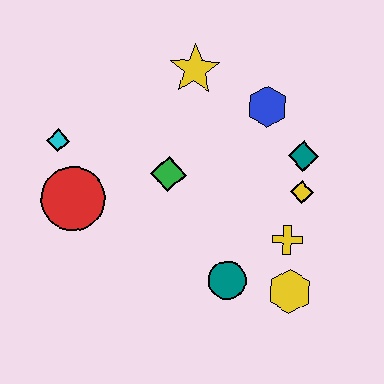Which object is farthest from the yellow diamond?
The cyan diamond is farthest from the yellow diamond.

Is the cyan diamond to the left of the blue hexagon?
Yes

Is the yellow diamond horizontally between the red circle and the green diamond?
No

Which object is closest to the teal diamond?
The yellow diamond is closest to the teal diamond.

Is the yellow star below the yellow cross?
No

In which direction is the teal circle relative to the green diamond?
The teal circle is below the green diamond.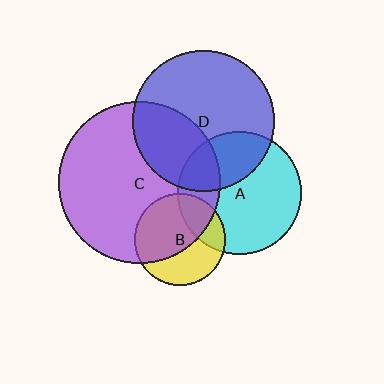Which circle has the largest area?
Circle C (purple).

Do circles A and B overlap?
Yes.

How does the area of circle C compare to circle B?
Approximately 3.1 times.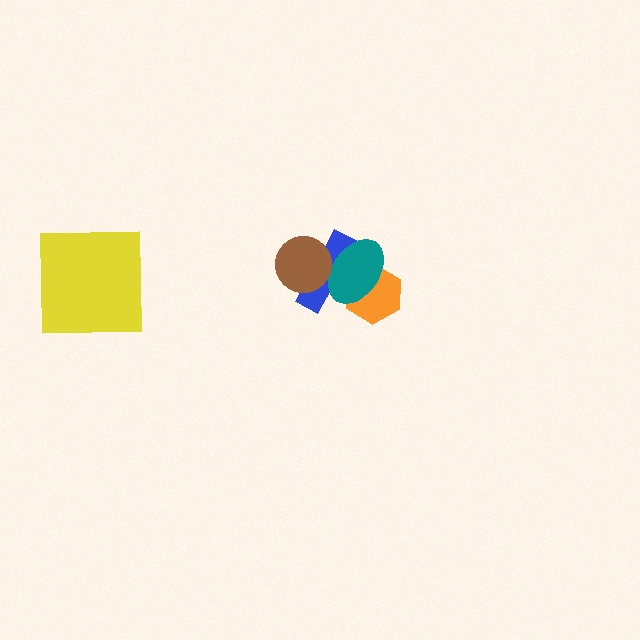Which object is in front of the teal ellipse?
The brown circle is in front of the teal ellipse.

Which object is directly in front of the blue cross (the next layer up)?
The teal ellipse is directly in front of the blue cross.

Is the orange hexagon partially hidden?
Yes, it is partially covered by another shape.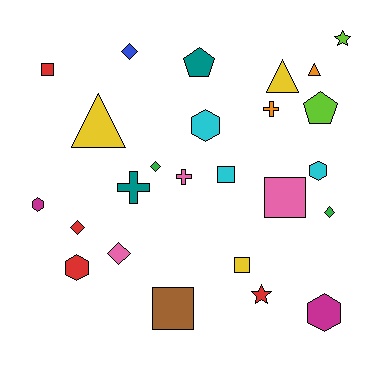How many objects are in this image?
There are 25 objects.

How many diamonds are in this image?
There are 5 diamonds.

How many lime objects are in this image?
There are 2 lime objects.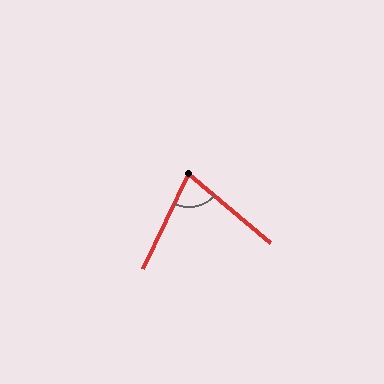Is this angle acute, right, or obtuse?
It is acute.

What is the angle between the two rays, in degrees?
Approximately 76 degrees.